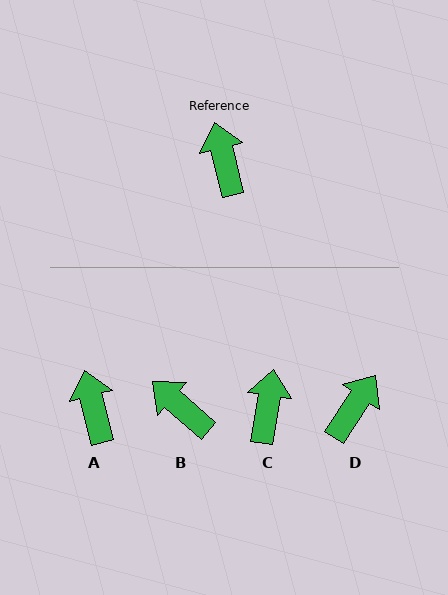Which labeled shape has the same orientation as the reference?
A.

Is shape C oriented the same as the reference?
No, it is off by about 23 degrees.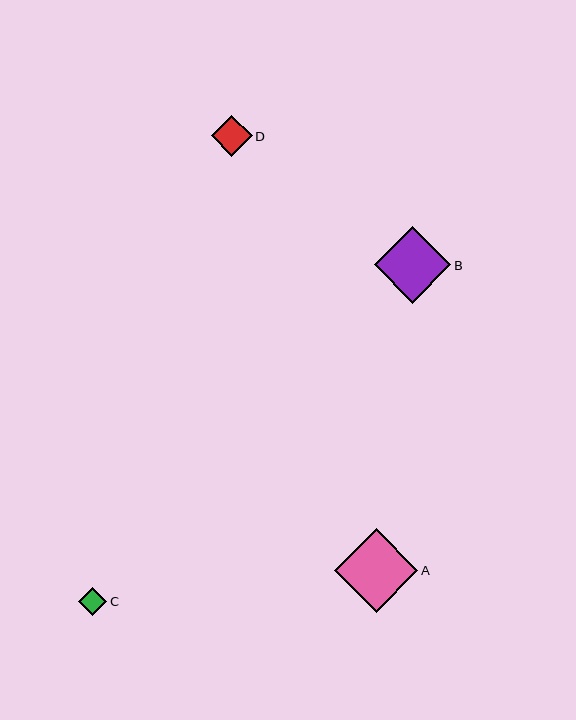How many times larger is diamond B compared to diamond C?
Diamond B is approximately 2.7 times the size of diamond C.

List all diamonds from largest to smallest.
From largest to smallest: A, B, D, C.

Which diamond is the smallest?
Diamond C is the smallest with a size of approximately 28 pixels.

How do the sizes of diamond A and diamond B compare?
Diamond A and diamond B are approximately the same size.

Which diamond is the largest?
Diamond A is the largest with a size of approximately 84 pixels.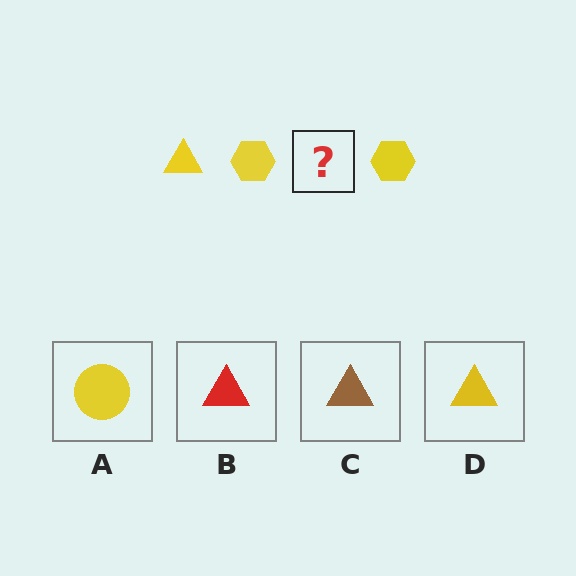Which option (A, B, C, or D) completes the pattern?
D.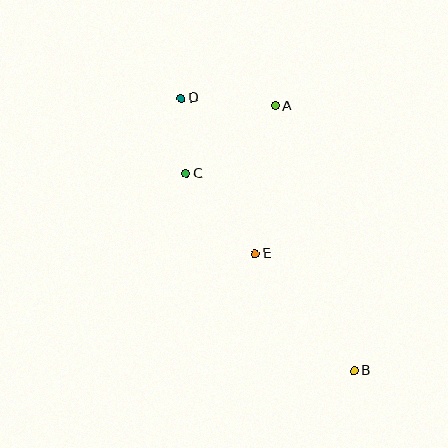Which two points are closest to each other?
Points C and D are closest to each other.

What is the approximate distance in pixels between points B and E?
The distance between B and E is approximately 153 pixels.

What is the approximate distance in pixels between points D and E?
The distance between D and E is approximately 172 pixels.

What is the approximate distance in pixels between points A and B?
The distance between A and B is approximately 276 pixels.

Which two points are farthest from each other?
Points B and D are farthest from each other.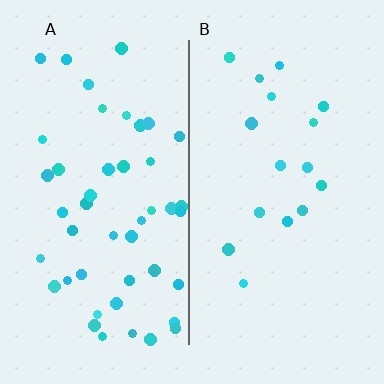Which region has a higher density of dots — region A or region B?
A (the left).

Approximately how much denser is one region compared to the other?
Approximately 3.1× — region A over region B.